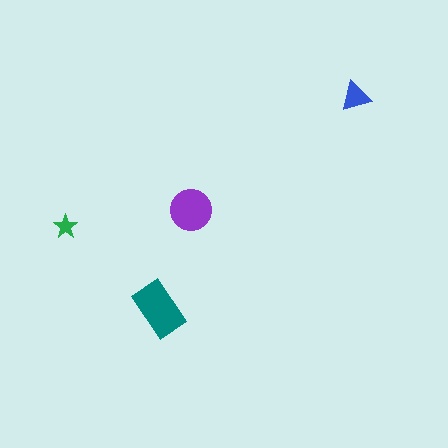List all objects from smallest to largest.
The green star, the blue triangle, the purple circle, the teal rectangle.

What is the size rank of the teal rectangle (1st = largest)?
1st.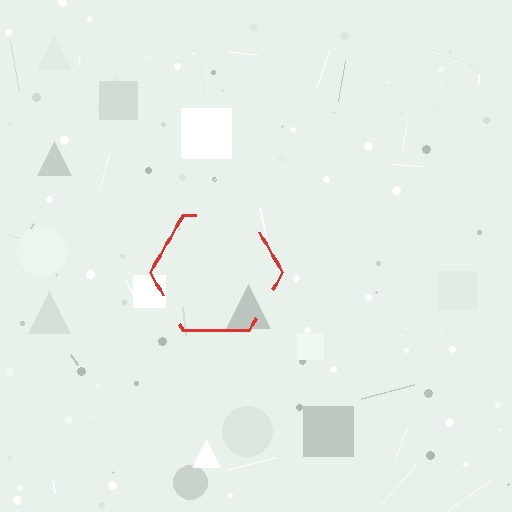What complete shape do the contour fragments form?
The contour fragments form a hexagon.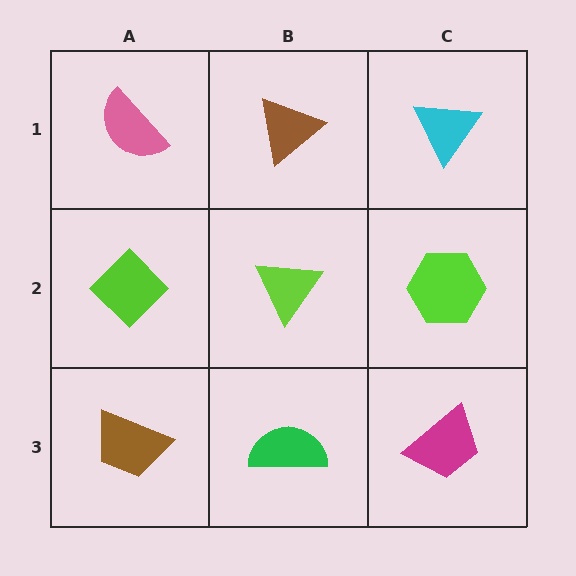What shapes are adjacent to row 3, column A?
A lime diamond (row 2, column A), a green semicircle (row 3, column B).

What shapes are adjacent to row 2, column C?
A cyan triangle (row 1, column C), a magenta trapezoid (row 3, column C), a lime triangle (row 2, column B).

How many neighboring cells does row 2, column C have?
3.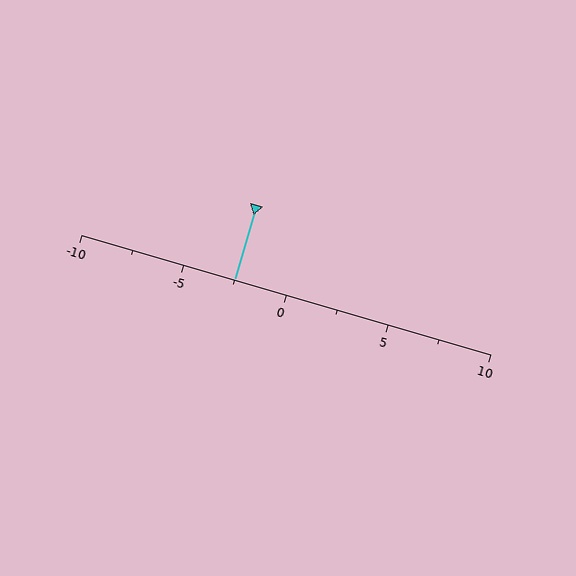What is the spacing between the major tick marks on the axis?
The major ticks are spaced 5 apart.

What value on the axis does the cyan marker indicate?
The marker indicates approximately -2.5.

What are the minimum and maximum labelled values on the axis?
The axis runs from -10 to 10.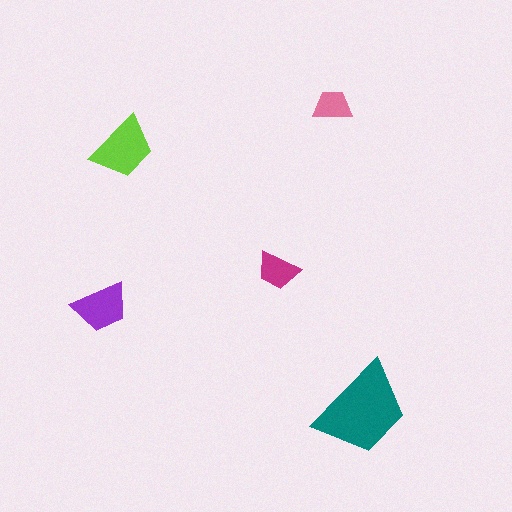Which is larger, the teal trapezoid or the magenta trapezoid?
The teal one.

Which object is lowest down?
The teal trapezoid is bottommost.